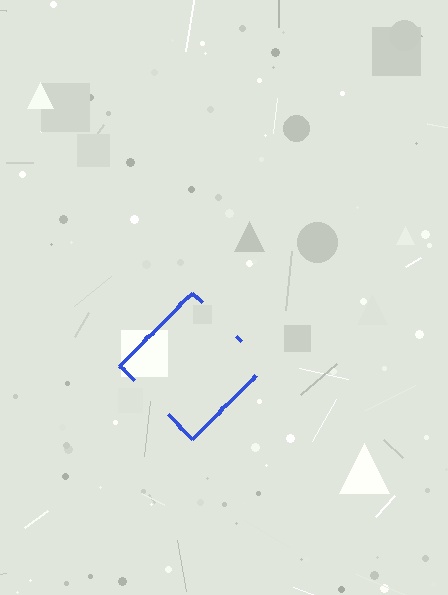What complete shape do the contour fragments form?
The contour fragments form a diamond.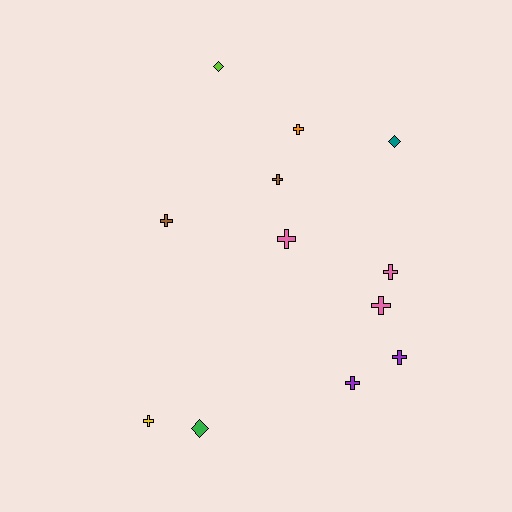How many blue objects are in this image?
There are no blue objects.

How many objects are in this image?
There are 12 objects.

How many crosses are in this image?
There are 9 crosses.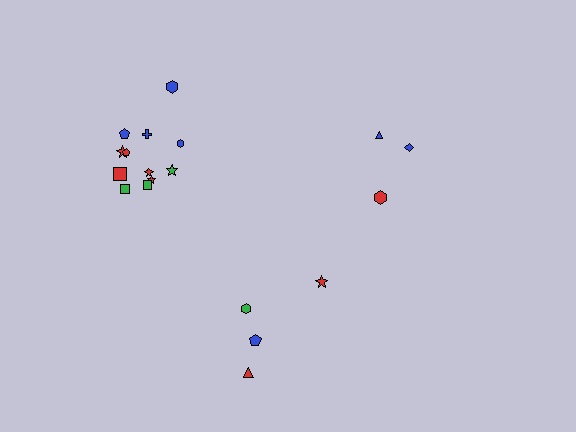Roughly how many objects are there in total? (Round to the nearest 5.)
Roughly 20 objects in total.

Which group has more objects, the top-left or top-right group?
The top-left group.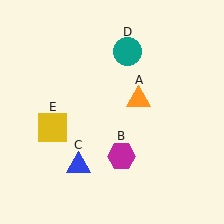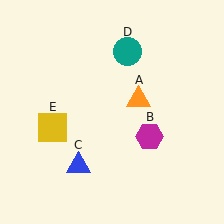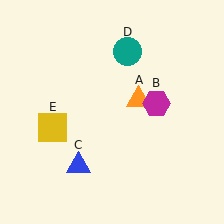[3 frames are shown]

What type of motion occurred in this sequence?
The magenta hexagon (object B) rotated counterclockwise around the center of the scene.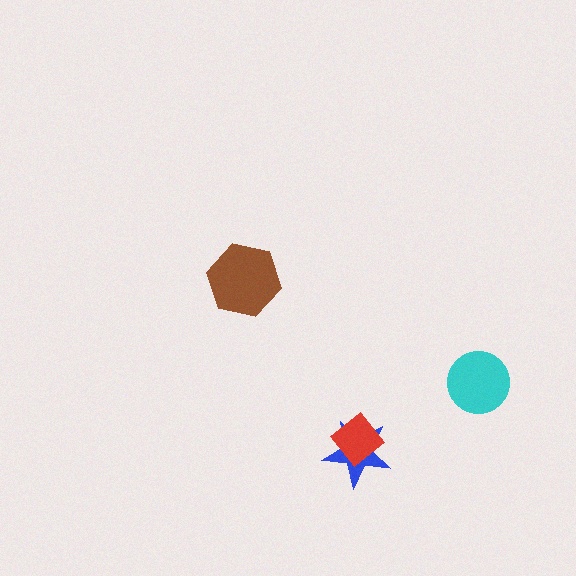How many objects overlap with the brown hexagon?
0 objects overlap with the brown hexagon.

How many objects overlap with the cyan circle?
0 objects overlap with the cyan circle.